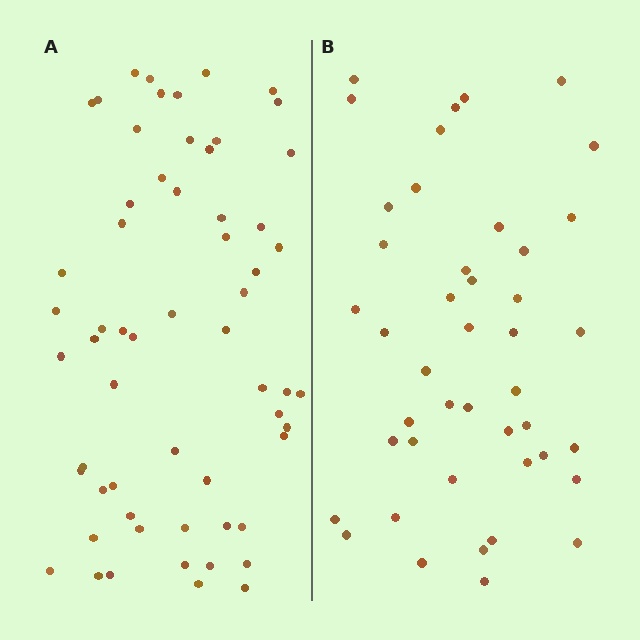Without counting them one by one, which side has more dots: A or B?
Region A (the left region) has more dots.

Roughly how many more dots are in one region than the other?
Region A has approximately 15 more dots than region B.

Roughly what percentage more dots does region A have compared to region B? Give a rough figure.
About 35% more.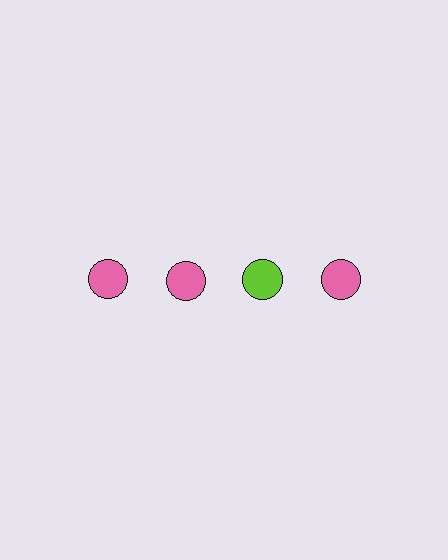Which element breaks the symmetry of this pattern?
The lime circle in the top row, center column breaks the symmetry. All other shapes are pink circles.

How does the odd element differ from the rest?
It has a different color: lime instead of pink.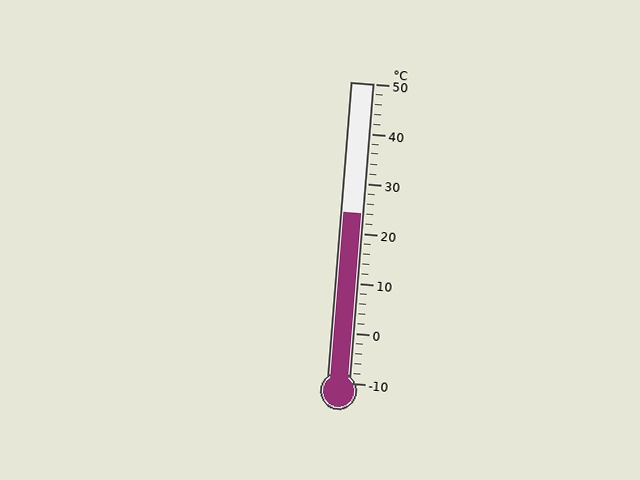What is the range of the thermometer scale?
The thermometer scale ranges from -10°C to 50°C.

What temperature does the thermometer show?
The thermometer shows approximately 24°C.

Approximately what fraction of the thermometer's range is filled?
The thermometer is filled to approximately 55% of its range.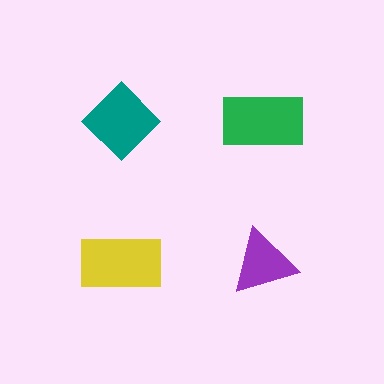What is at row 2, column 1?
A yellow rectangle.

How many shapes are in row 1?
2 shapes.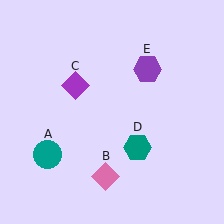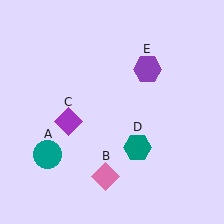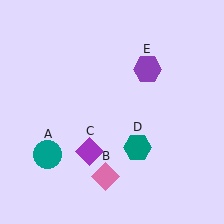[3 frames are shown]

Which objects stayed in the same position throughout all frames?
Teal circle (object A) and pink diamond (object B) and teal hexagon (object D) and purple hexagon (object E) remained stationary.